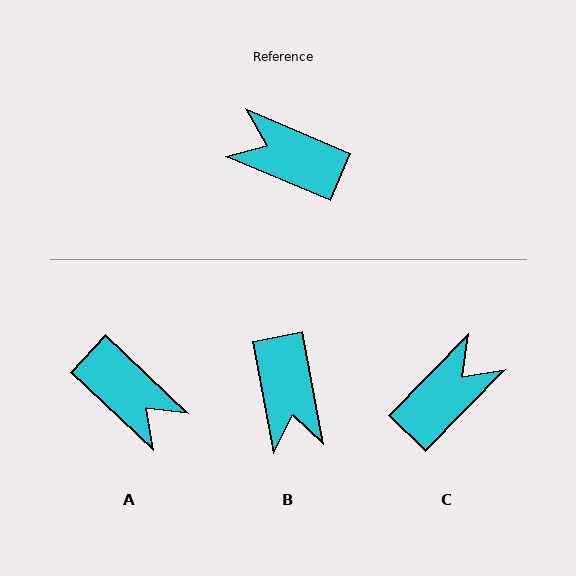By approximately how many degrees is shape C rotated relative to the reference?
Approximately 111 degrees clockwise.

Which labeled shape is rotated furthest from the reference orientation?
A, about 160 degrees away.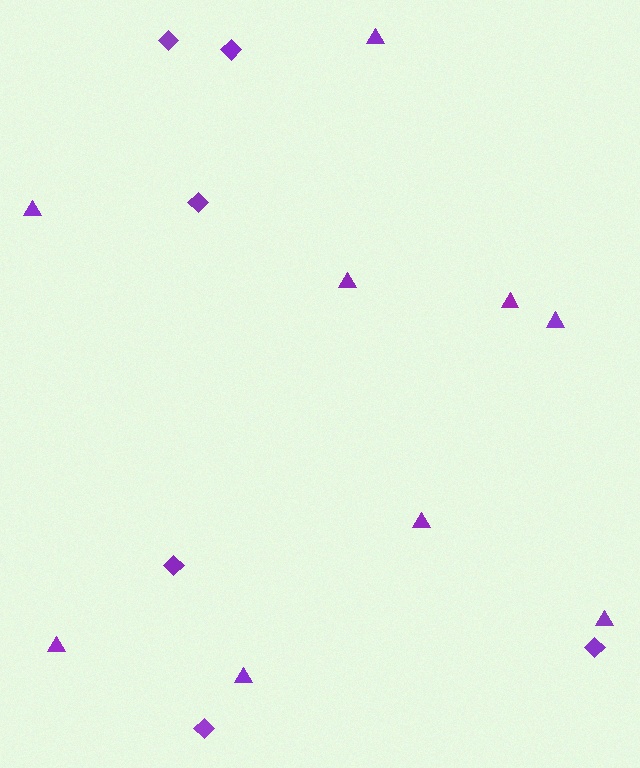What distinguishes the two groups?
There are 2 groups: one group of triangles (9) and one group of diamonds (6).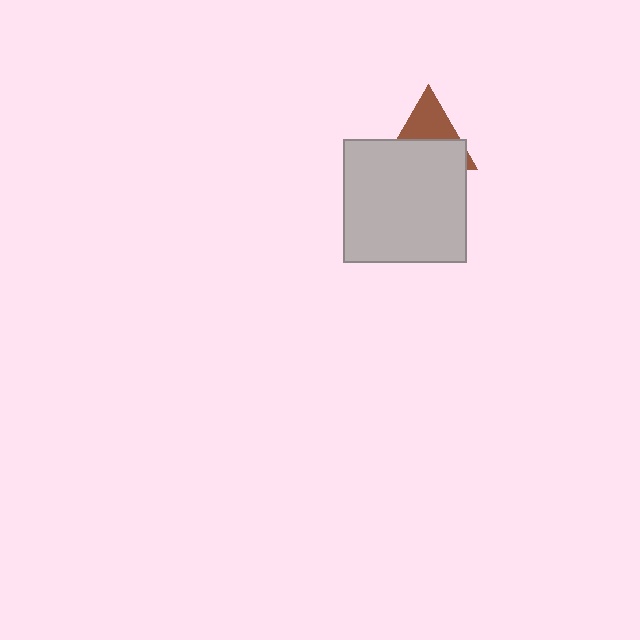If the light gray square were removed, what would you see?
You would see the complete brown triangle.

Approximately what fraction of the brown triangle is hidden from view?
Roughly 55% of the brown triangle is hidden behind the light gray square.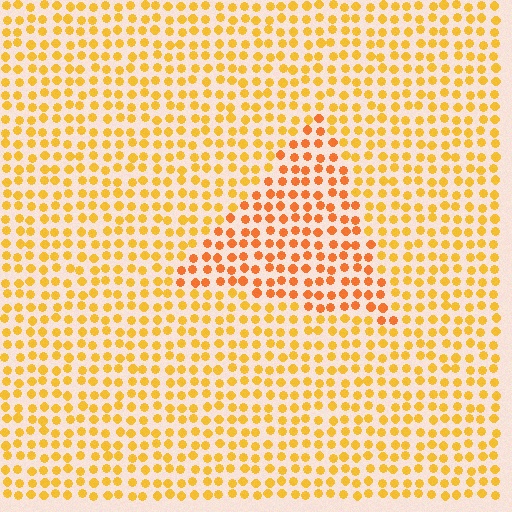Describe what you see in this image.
The image is filled with small yellow elements in a uniform arrangement. A triangle-shaped region is visible where the elements are tinted to a slightly different hue, forming a subtle color boundary.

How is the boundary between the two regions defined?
The boundary is defined purely by a slight shift in hue (about 23 degrees). Spacing, size, and orientation are identical on both sides.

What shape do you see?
I see a triangle.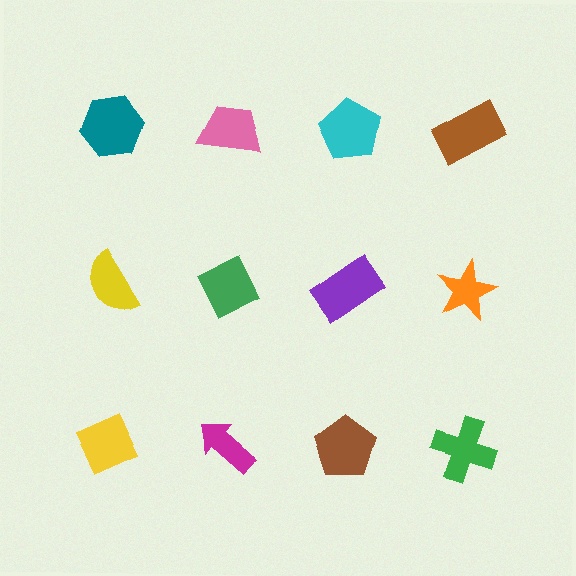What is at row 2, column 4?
An orange star.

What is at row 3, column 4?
A green cross.